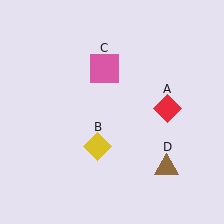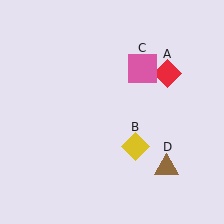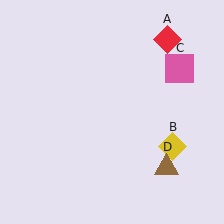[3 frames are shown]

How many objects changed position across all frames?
3 objects changed position: red diamond (object A), yellow diamond (object B), pink square (object C).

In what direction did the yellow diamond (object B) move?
The yellow diamond (object B) moved right.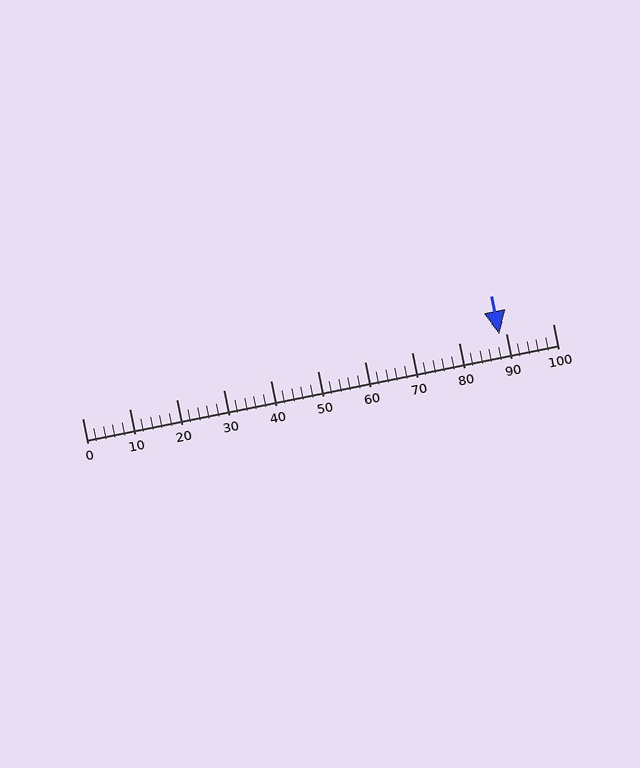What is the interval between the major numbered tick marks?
The major tick marks are spaced 10 units apart.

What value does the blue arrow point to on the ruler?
The blue arrow points to approximately 89.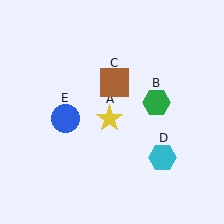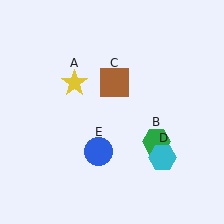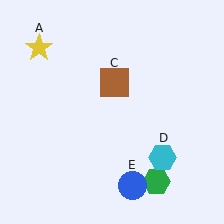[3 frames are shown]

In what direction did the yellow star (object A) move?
The yellow star (object A) moved up and to the left.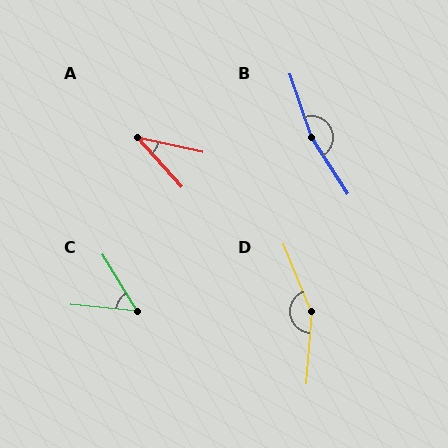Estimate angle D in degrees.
Approximately 154 degrees.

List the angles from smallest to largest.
A (35°), C (52°), D (154°), B (166°).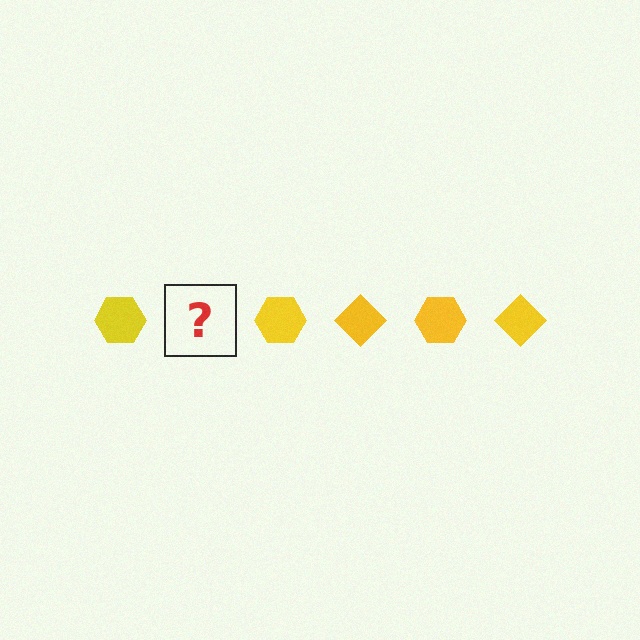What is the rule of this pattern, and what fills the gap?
The rule is that the pattern cycles through hexagon, diamond shapes in yellow. The gap should be filled with a yellow diamond.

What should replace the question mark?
The question mark should be replaced with a yellow diamond.